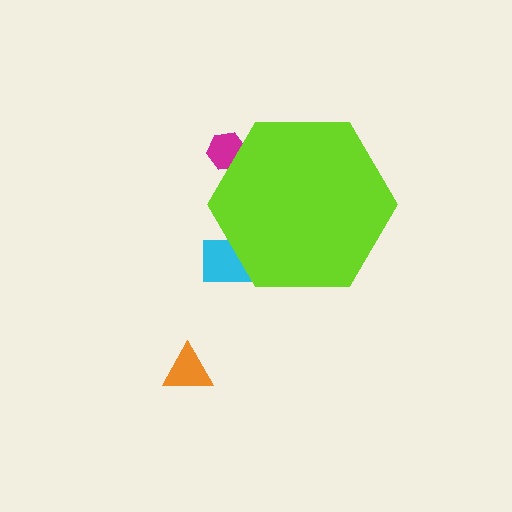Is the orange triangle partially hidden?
No, the orange triangle is fully visible.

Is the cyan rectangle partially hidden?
Yes, the cyan rectangle is partially hidden behind the lime hexagon.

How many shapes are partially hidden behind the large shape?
2 shapes are partially hidden.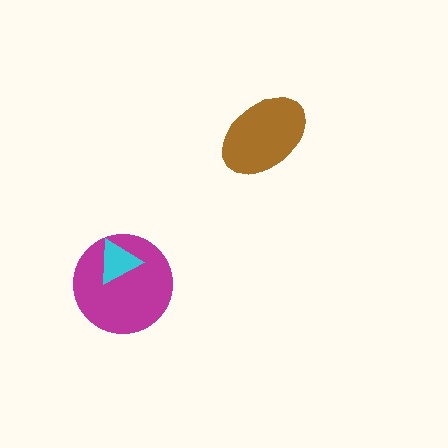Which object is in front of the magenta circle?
The cyan triangle is in front of the magenta circle.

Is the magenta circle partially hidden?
Yes, it is partially covered by another shape.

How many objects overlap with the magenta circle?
1 object overlaps with the magenta circle.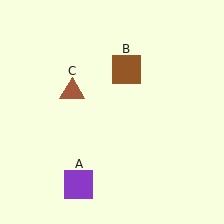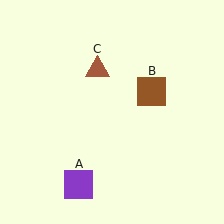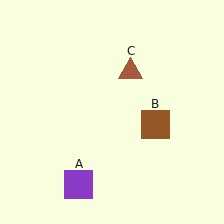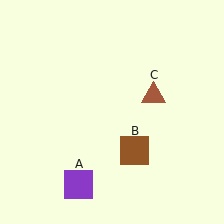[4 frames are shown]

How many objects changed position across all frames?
2 objects changed position: brown square (object B), brown triangle (object C).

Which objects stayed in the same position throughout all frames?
Purple square (object A) remained stationary.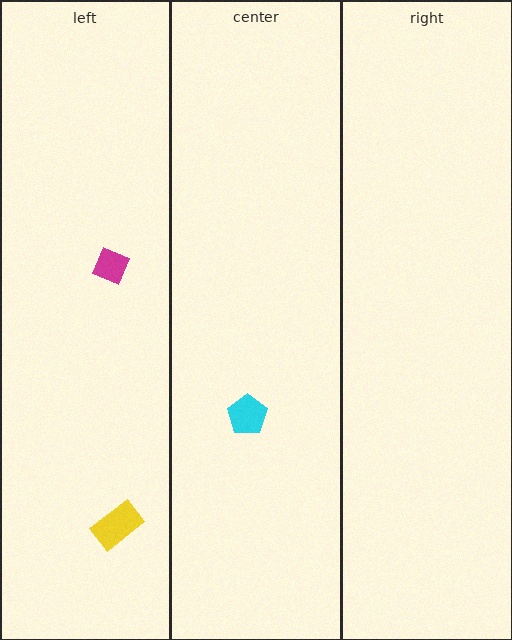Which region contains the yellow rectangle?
The left region.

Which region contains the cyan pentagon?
The center region.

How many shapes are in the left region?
2.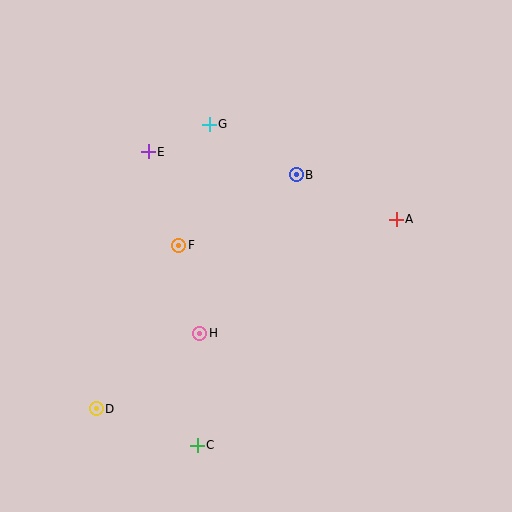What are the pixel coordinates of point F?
Point F is at (179, 245).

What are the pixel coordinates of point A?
Point A is at (396, 219).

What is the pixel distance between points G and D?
The distance between G and D is 306 pixels.